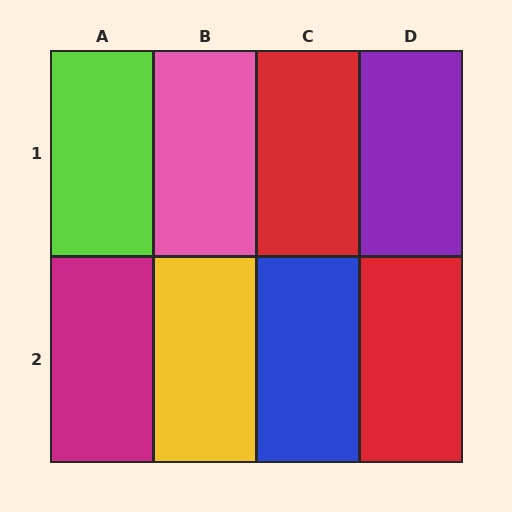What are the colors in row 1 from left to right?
Lime, pink, red, purple.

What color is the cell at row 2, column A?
Magenta.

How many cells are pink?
1 cell is pink.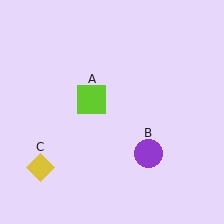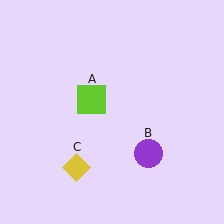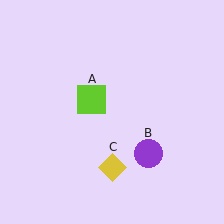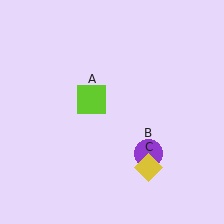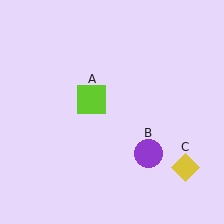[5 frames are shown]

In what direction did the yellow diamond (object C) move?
The yellow diamond (object C) moved right.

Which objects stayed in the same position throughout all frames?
Lime square (object A) and purple circle (object B) remained stationary.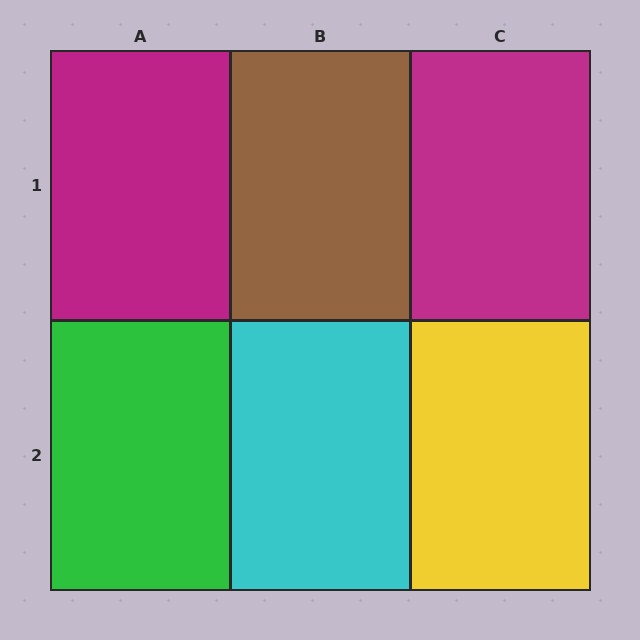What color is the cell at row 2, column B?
Cyan.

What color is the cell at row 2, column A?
Green.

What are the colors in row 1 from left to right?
Magenta, brown, magenta.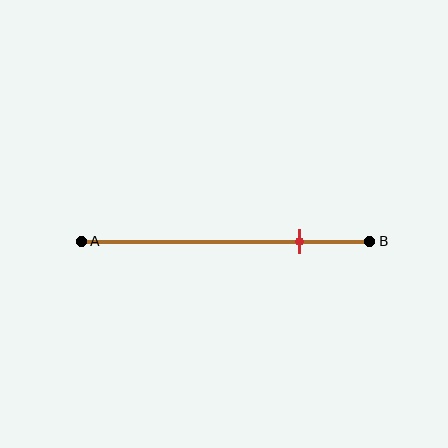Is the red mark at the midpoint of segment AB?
No, the mark is at about 75% from A, not at the 50% midpoint.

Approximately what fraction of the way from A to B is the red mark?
The red mark is approximately 75% of the way from A to B.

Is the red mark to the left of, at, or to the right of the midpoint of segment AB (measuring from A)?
The red mark is to the right of the midpoint of segment AB.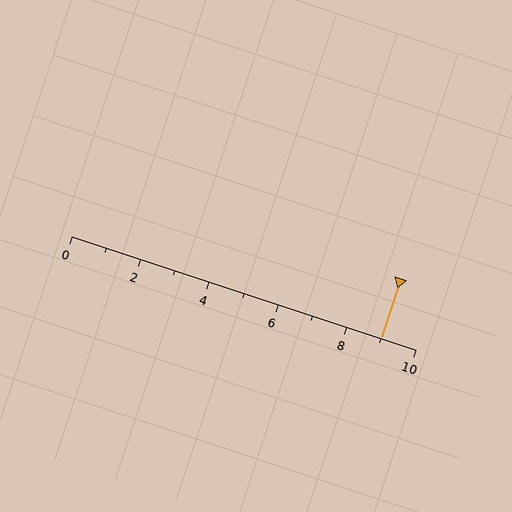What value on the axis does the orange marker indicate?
The marker indicates approximately 9.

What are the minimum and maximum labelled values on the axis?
The axis runs from 0 to 10.